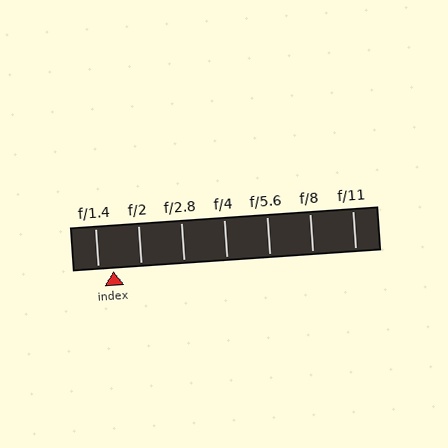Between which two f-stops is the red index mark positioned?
The index mark is between f/1.4 and f/2.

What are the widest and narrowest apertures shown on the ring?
The widest aperture shown is f/1.4 and the narrowest is f/11.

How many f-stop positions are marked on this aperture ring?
There are 7 f-stop positions marked.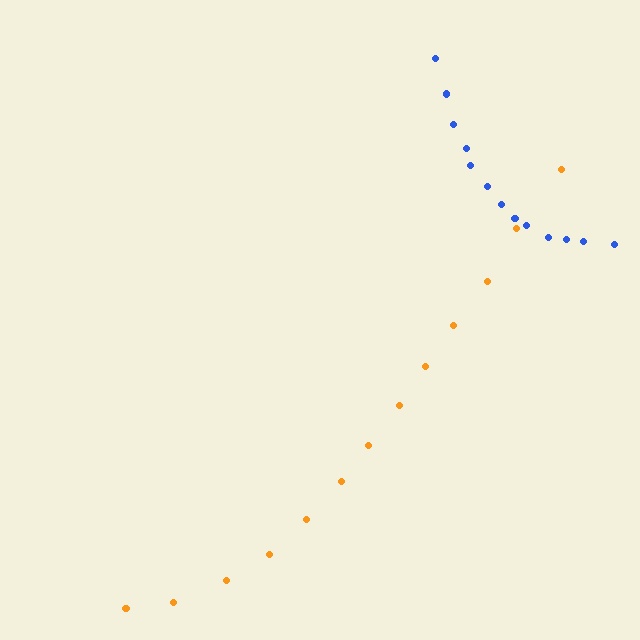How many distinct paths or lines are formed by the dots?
There are 2 distinct paths.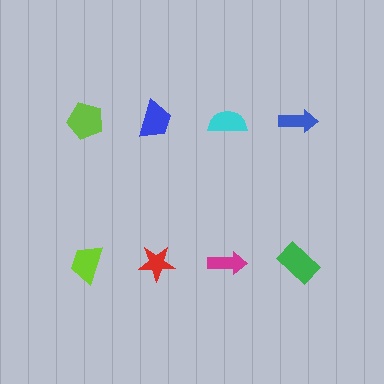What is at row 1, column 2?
A blue trapezoid.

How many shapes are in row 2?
4 shapes.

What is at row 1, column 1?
A lime pentagon.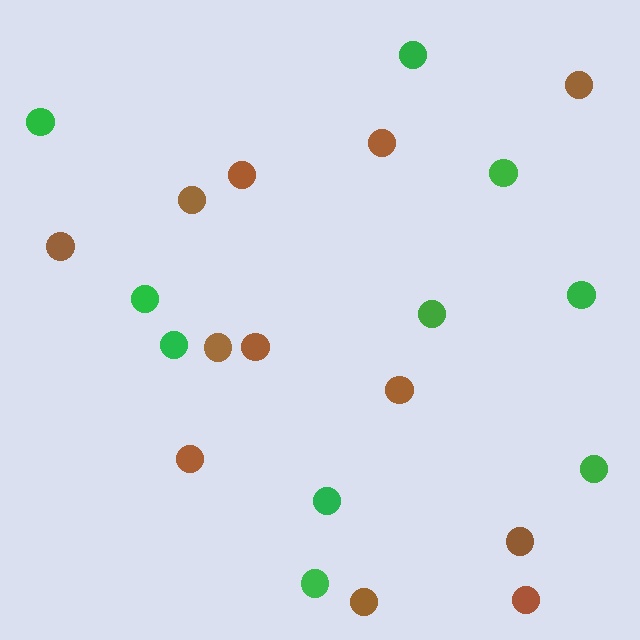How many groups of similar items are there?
There are 2 groups: one group of brown circles (12) and one group of green circles (10).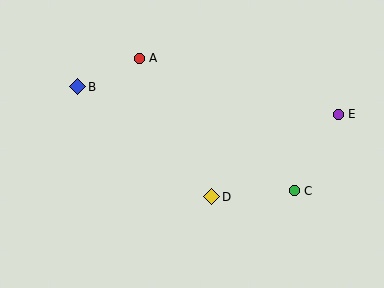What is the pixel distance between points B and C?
The distance between B and C is 240 pixels.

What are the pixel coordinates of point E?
Point E is at (338, 114).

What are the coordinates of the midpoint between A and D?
The midpoint between A and D is at (176, 127).